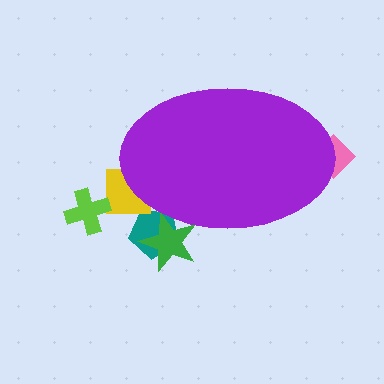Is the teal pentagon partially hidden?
Yes, the teal pentagon is partially hidden behind the purple ellipse.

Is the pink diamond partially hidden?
Yes, the pink diamond is partially hidden behind the purple ellipse.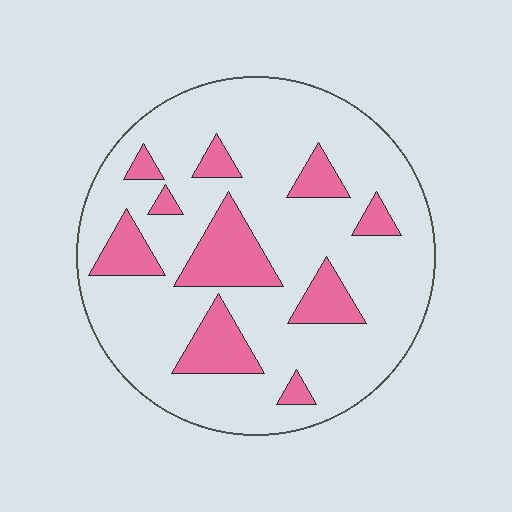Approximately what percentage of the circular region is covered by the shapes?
Approximately 20%.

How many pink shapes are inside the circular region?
10.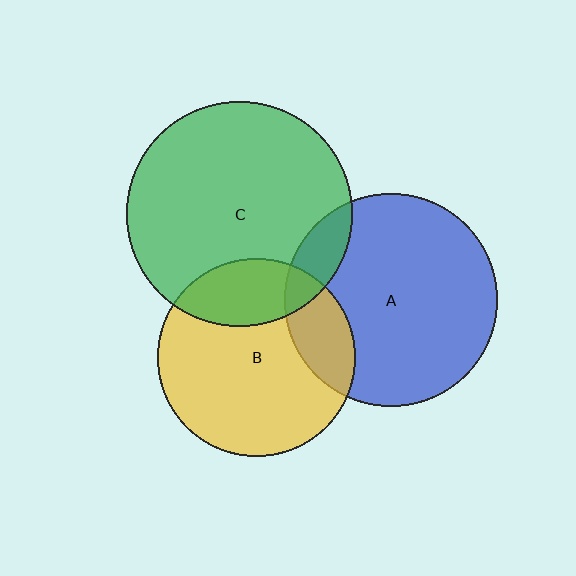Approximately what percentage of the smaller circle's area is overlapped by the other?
Approximately 25%.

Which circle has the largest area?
Circle C (green).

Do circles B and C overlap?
Yes.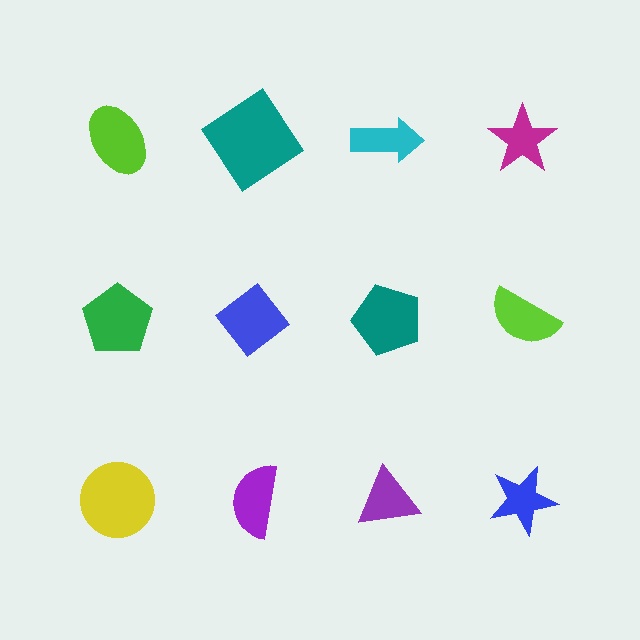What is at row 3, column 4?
A blue star.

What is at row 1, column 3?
A cyan arrow.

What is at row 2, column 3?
A teal pentagon.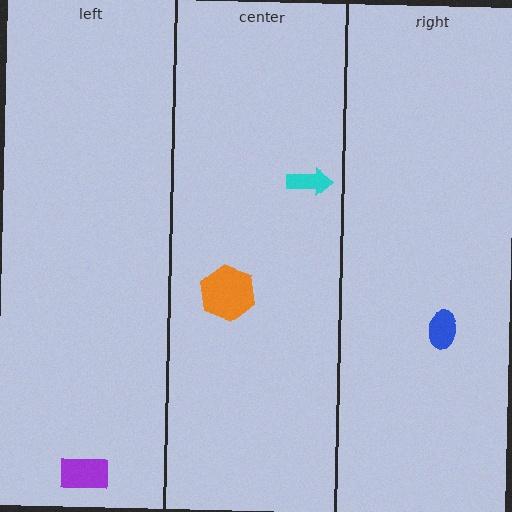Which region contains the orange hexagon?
The center region.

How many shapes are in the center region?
2.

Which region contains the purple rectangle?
The left region.